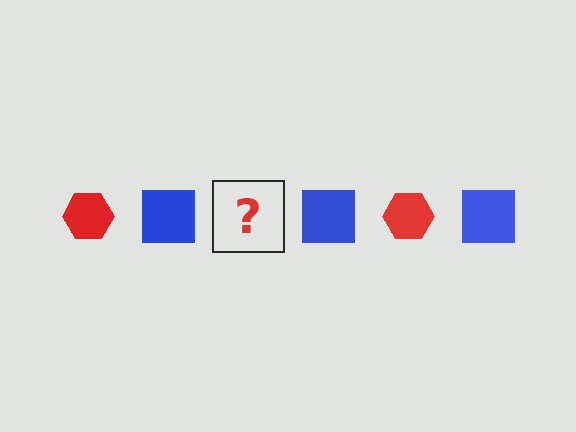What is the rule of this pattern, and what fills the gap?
The rule is that the pattern alternates between red hexagon and blue square. The gap should be filled with a red hexagon.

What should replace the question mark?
The question mark should be replaced with a red hexagon.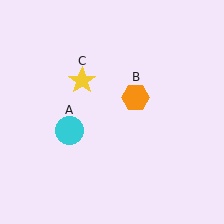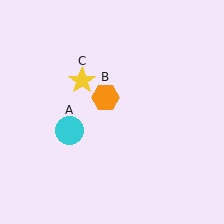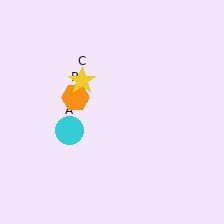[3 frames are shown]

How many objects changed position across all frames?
1 object changed position: orange hexagon (object B).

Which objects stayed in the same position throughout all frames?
Cyan circle (object A) and yellow star (object C) remained stationary.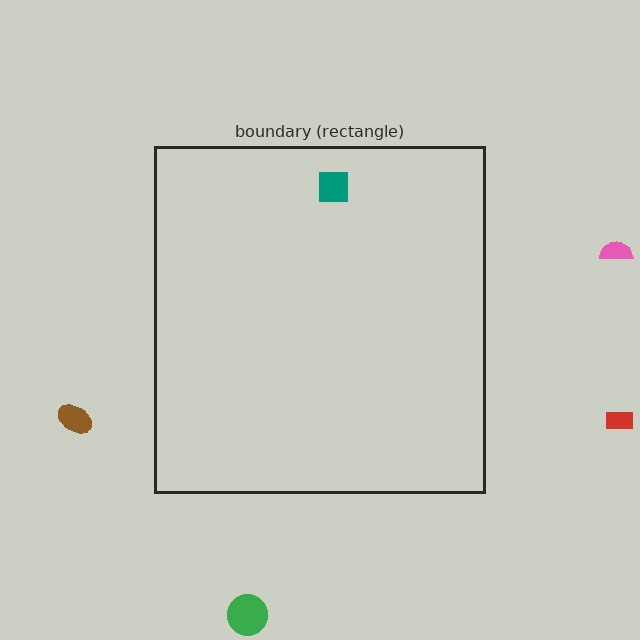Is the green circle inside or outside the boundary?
Outside.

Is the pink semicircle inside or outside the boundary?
Outside.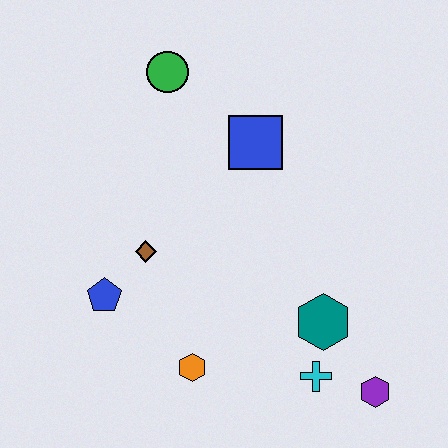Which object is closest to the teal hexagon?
The cyan cross is closest to the teal hexagon.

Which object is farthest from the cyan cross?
The green circle is farthest from the cyan cross.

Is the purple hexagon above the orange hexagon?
No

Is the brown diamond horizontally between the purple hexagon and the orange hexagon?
No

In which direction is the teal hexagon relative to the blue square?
The teal hexagon is below the blue square.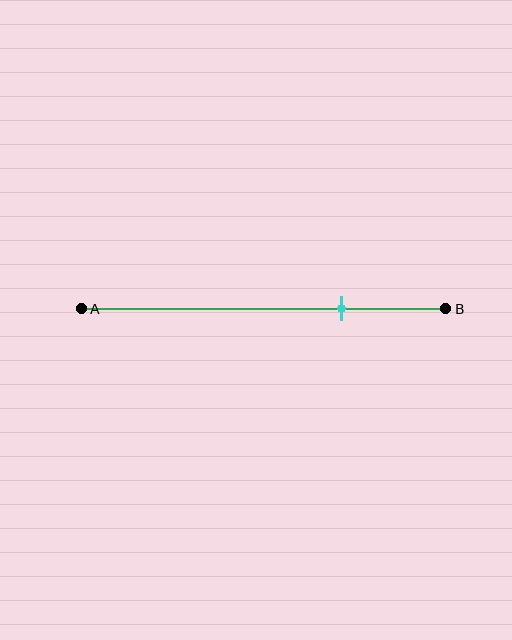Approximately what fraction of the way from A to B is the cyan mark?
The cyan mark is approximately 70% of the way from A to B.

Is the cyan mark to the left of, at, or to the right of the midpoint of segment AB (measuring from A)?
The cyan mark is to the right of the midpoint of segment AB.